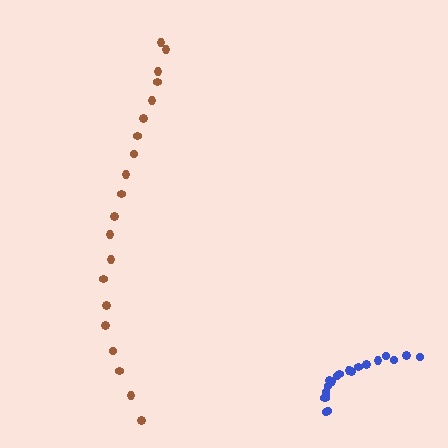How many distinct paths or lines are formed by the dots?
There are 2 distinct paths.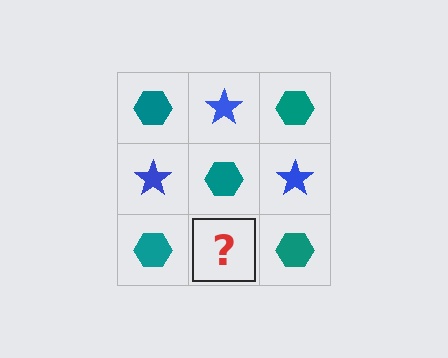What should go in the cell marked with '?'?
The missing cell should contain a blue star.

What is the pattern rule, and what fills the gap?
The rule is that it alternates teal hexagon and blue star in a checkerboard pattern. The gap should be filled with a blue star.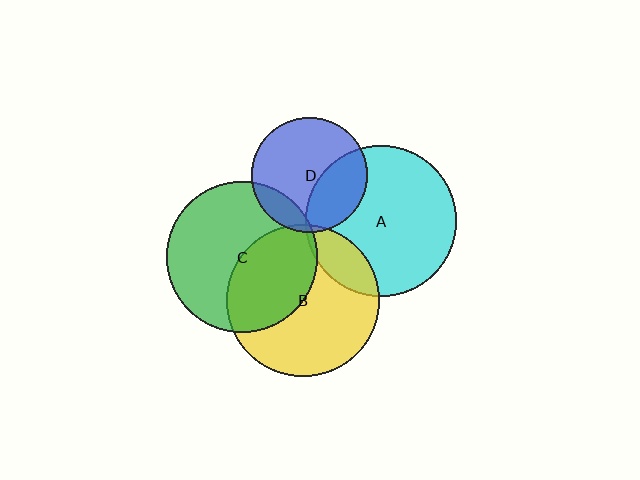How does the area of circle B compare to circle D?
Approximately 1.7 times.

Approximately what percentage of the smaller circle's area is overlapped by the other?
Approximately 5%.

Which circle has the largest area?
Circle B (yellow).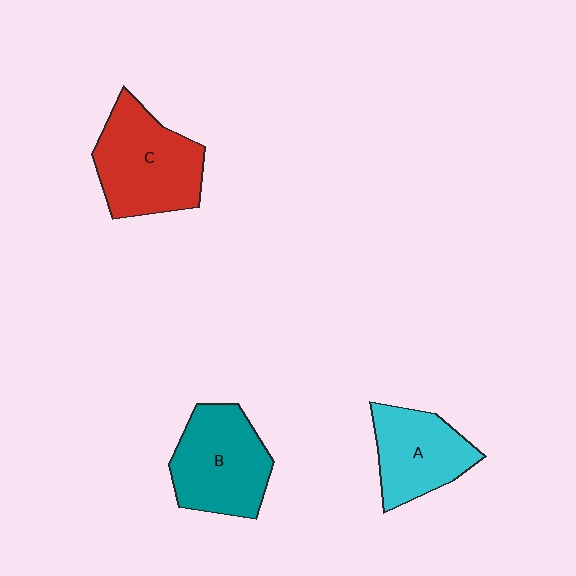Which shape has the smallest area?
Shape A (cyan).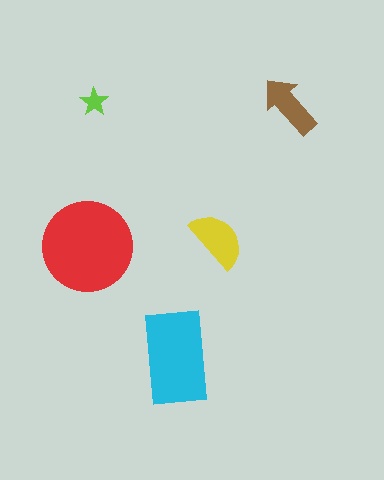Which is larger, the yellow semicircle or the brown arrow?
The yellow semicircle.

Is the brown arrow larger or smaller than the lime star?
Larger.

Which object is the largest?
The red circle.